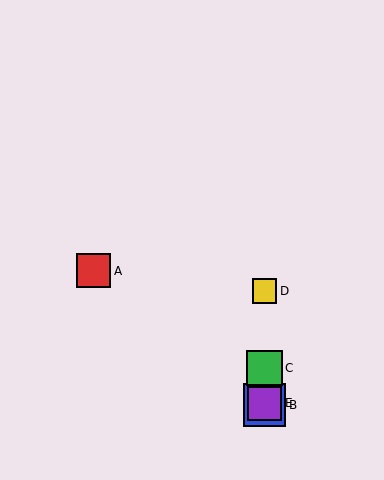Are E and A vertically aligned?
No, E is at x≈264 and A is at x≈94.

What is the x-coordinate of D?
Object D is at x≈264.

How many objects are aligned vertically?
4 objects (B, C, D, E) are aligned vertically.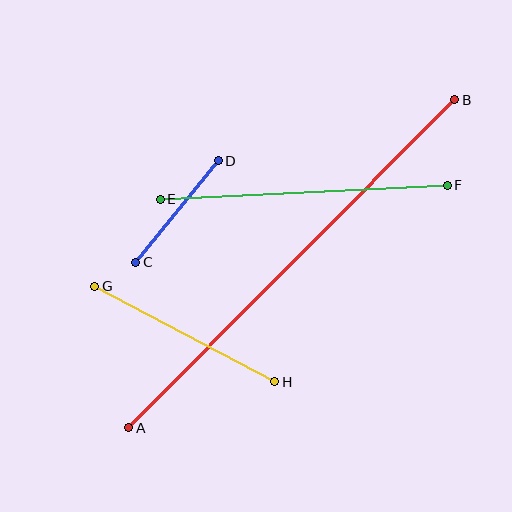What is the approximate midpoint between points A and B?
The midpoint is at approximately (292, 264) pixels.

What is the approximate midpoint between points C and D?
The midpoint is at approximately (177, 212) pixels.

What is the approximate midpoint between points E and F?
The midpoint is at approximately (304, 192) pixels.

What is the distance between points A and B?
The distance is approximately 462 pixels.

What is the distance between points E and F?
The distance is approximately 287 pixels.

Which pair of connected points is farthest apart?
Points A and B are farthest apart.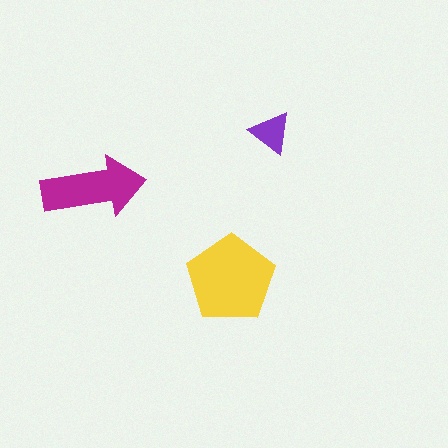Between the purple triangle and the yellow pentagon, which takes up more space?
The yellow pentagon.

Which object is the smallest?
The purple triangle.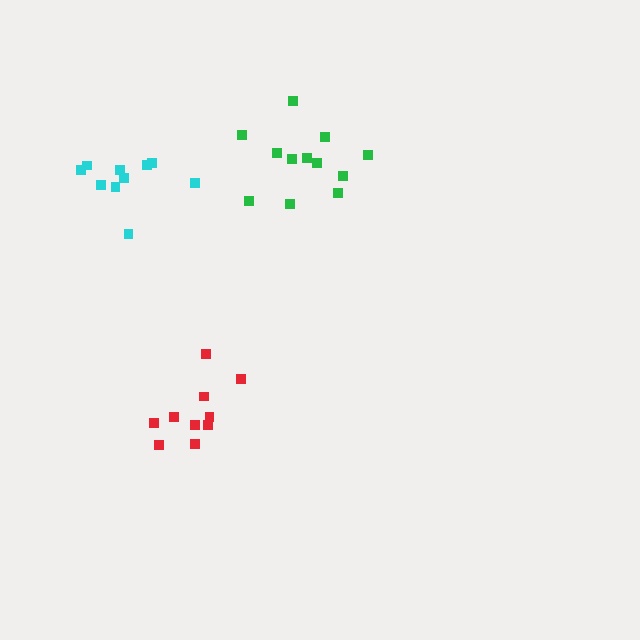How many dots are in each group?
Group 1: 10 dots, Group 2: 10 dots, Group 3: 12 dots (32 total).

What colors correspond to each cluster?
The clusters are colored: red, cyan, green.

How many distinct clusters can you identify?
There are 3 distinct clusters.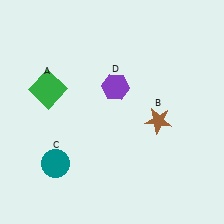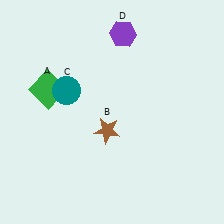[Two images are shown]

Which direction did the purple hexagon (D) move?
The purple hexagon (D) moved up.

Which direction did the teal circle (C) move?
The teal circle (C) moved up.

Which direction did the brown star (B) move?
The brown star (B) moved left.